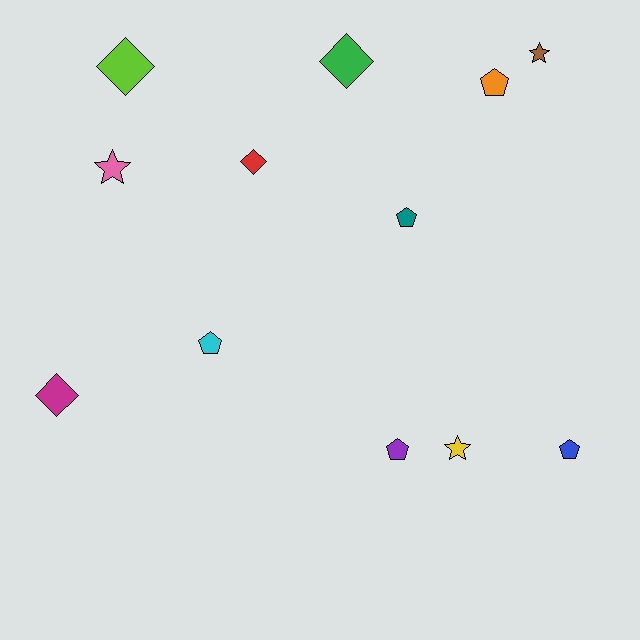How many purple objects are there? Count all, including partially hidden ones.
There is 1 purple object.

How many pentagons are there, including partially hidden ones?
There are 5 pentagons.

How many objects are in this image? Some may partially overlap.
There are 12 objects.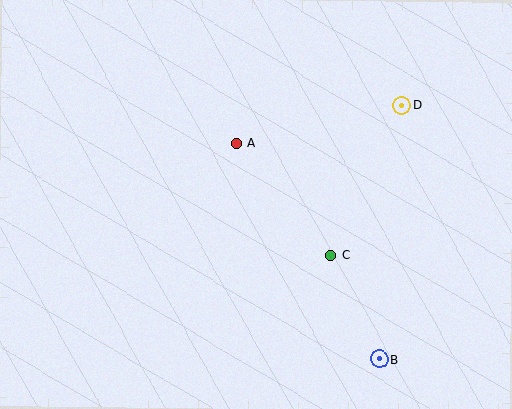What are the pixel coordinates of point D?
Point D is at (402, 105).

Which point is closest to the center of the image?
Point A at (236, 143) is closest to the center.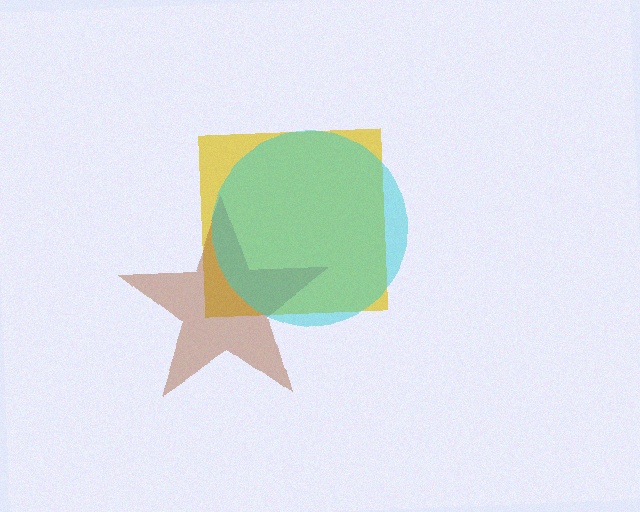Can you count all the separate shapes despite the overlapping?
Yes, there are 3 separate shapes.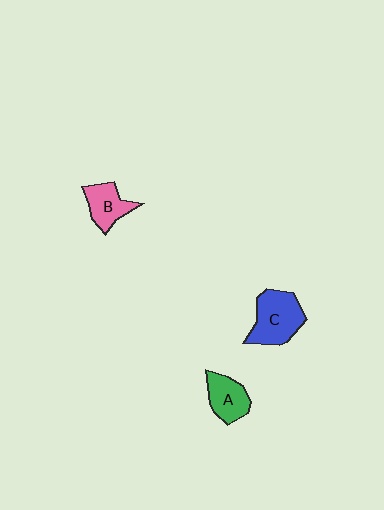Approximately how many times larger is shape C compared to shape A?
Approximately 1.5 times.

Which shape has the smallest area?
Shape B (pink).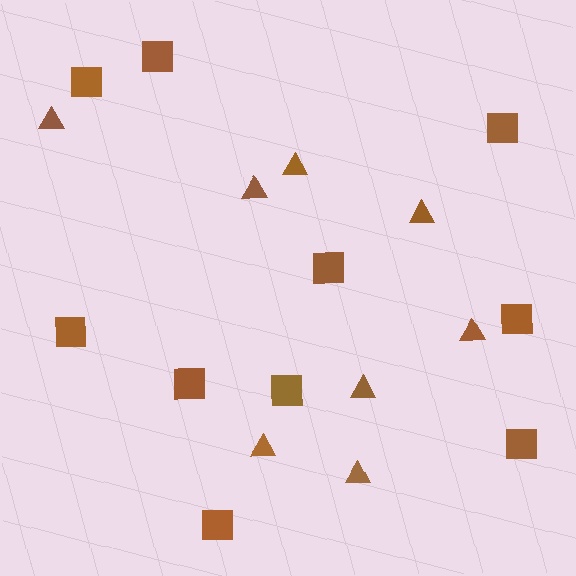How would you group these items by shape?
There are 2 groups: one group of squares (10) and one group of triangles (8).